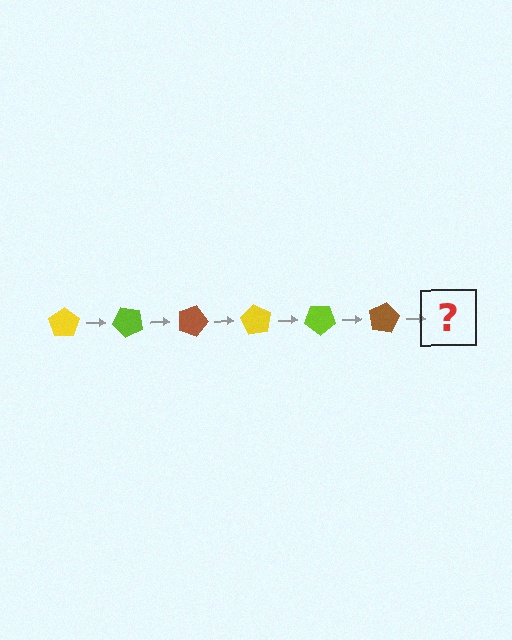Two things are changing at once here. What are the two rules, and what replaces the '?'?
The two rules are that it rotates 45 degrees each step and the color cycles through yellow, lime, and brown. The '?' should be a yellow pentagon, rotated 270 degrees from the start.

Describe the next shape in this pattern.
It should be a yellow pentagon, rotated 270 degrees from the start.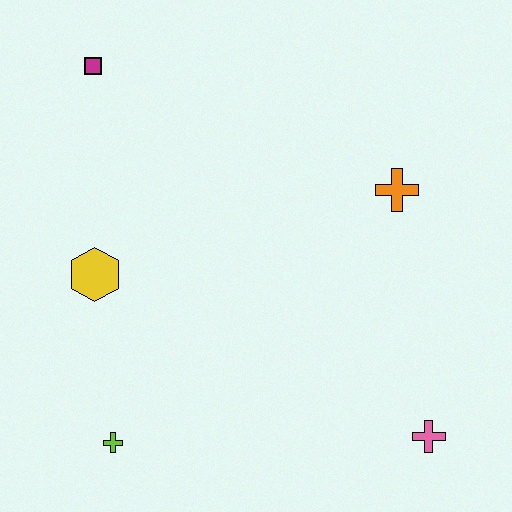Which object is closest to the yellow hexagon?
The lime cross is closest to the yellow hexagon.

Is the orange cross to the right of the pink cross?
No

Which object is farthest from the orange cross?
The lime cross is farthest from the orange cross.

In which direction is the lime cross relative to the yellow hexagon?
The lime cross is below the yellow hexagon.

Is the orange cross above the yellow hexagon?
Yes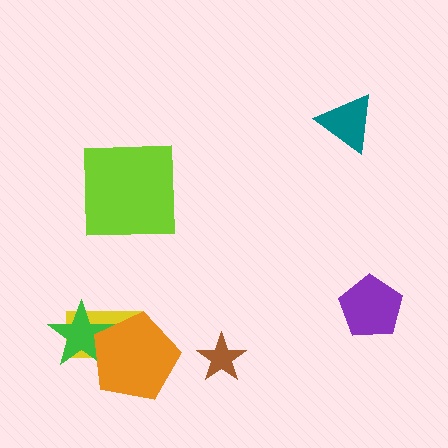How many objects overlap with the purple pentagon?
0 objects overlap with the purple pentagon.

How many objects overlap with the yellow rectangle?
2 objects overlap with the yellow rectangle.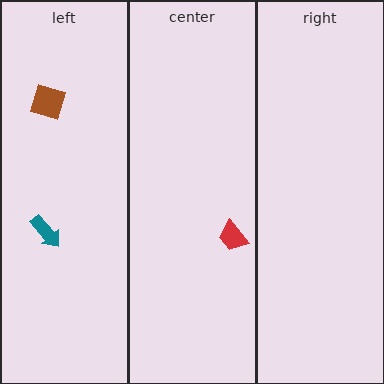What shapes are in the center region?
The red trapezoid.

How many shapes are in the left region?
2.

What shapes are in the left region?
The brown square, the teal arrow.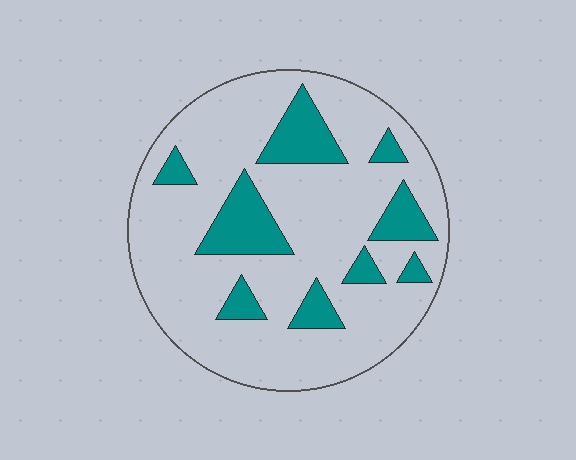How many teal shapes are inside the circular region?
9.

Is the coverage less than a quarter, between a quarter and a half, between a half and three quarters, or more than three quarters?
Less than a quarter.